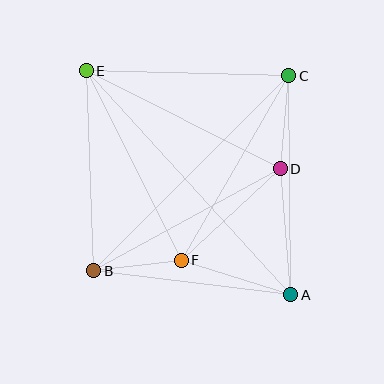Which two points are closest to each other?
Points B and F are closest to each other.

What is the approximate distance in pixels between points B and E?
The distance between B and E is approximately 200 pixels.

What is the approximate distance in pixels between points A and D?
The distance between A and D is approximately 126 pixels.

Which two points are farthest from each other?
Points A and E are farthest from each other.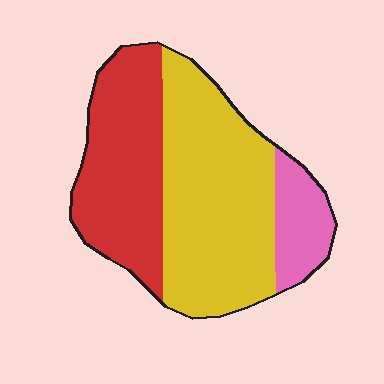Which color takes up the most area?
Yellow, at roughly 50%.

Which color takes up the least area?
Pink, at roughly 15%.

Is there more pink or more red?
Red.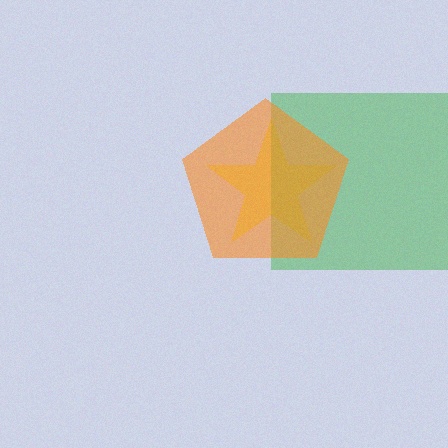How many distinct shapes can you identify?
There are 3 distinct shapes: a yellow star, a green square, an orange pentagon.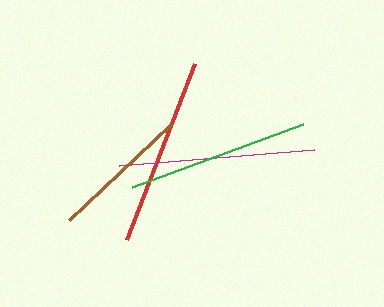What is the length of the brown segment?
The brown segment is approximately 140 pixels long.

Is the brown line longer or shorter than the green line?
The green line is longer than the brown line.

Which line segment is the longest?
The magenta line is the longest at approximately 196 pixels.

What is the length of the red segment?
The red segment is approximately 189 pixels long.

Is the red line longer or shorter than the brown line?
The red line is longer than the brown line.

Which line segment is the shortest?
The brown line is the shortest at approximately 140 pixels.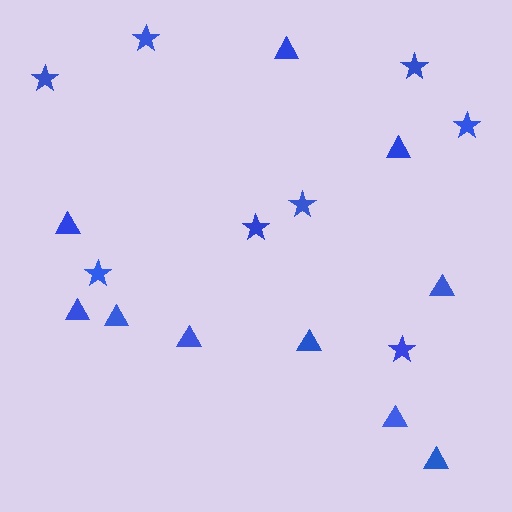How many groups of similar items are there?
There are 2 groups: one group of triangles (10) and one group of stars (8).